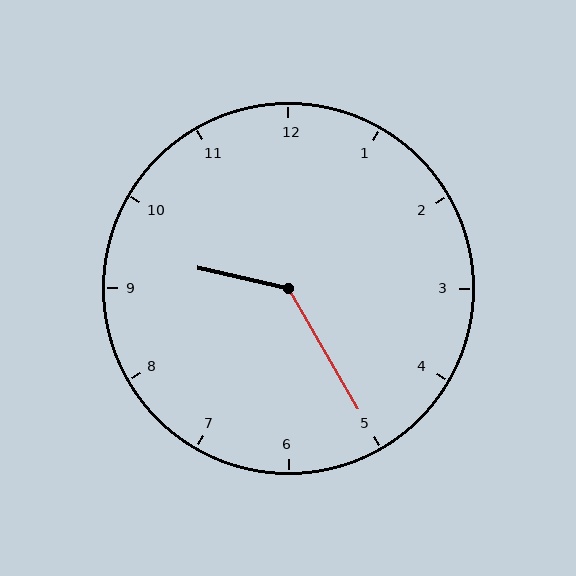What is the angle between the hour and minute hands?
Approximately 132 degrees.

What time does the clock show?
9:25.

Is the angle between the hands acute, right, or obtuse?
It is obtuse.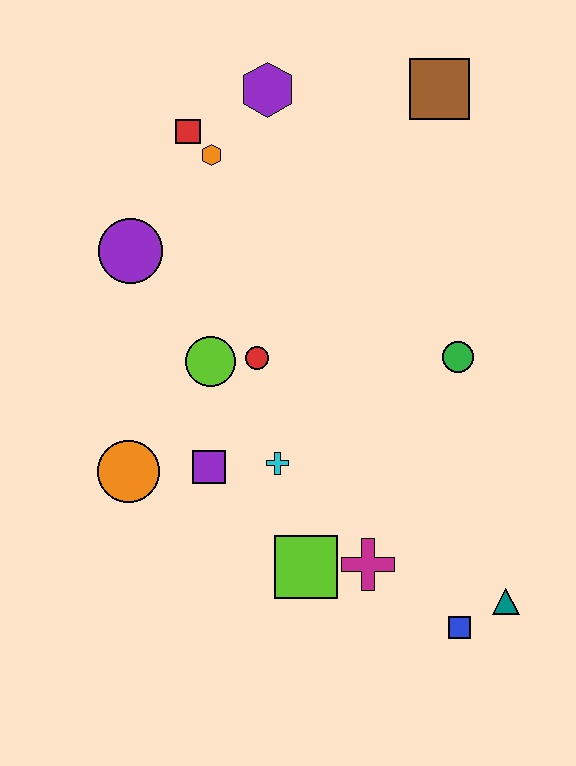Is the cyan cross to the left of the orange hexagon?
No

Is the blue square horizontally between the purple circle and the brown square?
No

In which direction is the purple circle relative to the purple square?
The purple circle is above the purple square.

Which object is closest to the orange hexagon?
The red square is closest to the orange hexagon.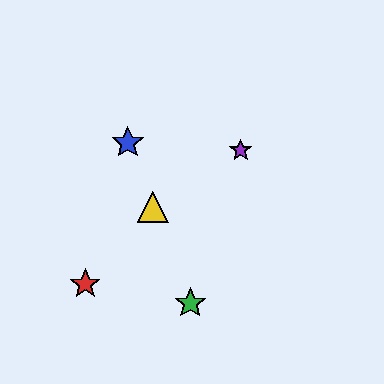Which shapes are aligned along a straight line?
The blue star, the green star, the yellow triangle are aligned along a straight line.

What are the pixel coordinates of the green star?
The green star is at (190, 303).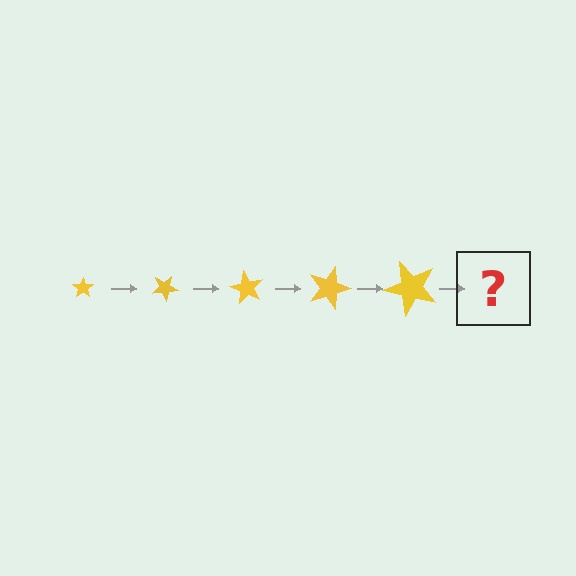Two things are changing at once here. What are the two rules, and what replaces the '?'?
The two rules are that the star grows larger each step and it rotates 30 degrees each step. The '?' should be a star, larger than the previous one and rotated 150 degrees from the start.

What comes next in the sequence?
The next element should be a star, larger than the previous one and rotated 150 degrees from the start.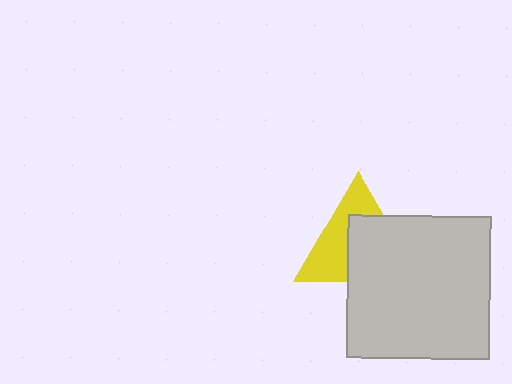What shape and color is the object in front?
The object in front is a light gray square.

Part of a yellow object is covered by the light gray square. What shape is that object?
It is a triangle.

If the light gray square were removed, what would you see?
You would see the complete yellow triangle.